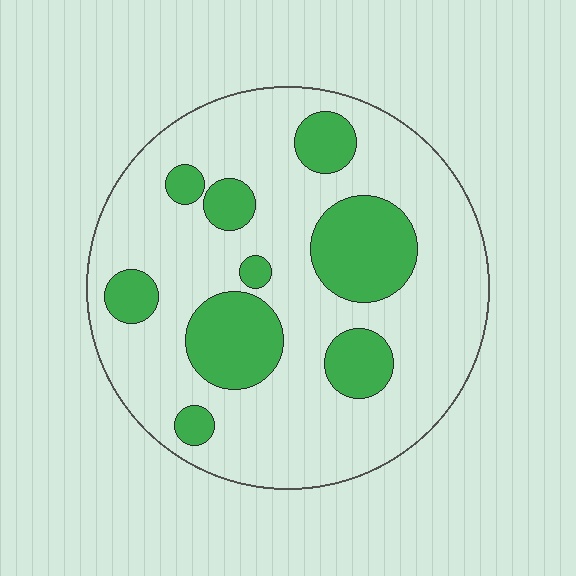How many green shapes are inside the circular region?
9.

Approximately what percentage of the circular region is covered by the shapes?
Approximately 25%.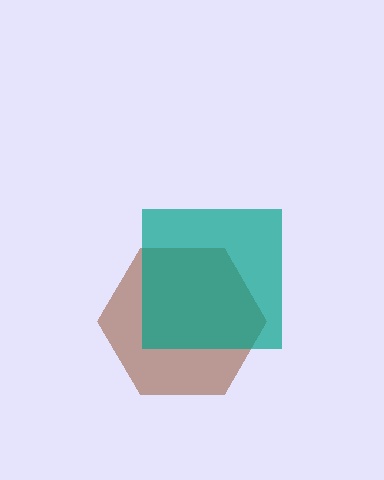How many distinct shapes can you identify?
There are 2 distinct shapes: a brown hexagon, a teal square.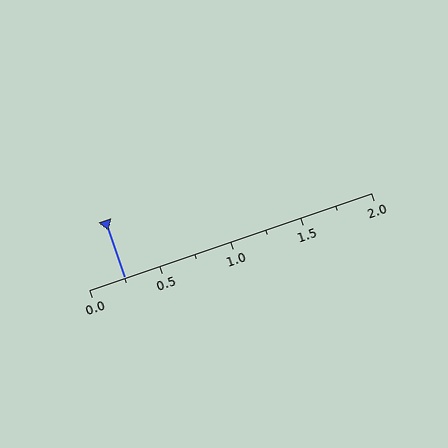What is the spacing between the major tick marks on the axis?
The major ticks are spaced 0.5 apart.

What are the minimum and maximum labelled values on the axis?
The axis runs from 0.0 to 2.0.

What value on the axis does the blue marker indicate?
The marker indicates approximately 0.25.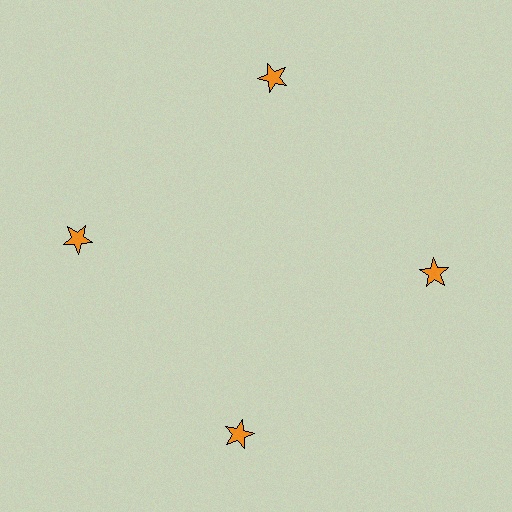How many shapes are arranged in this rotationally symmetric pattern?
There are 4 shapes, arranged in 4 groups of 1.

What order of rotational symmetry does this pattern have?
This pattern has 4-fold rotational symmetry.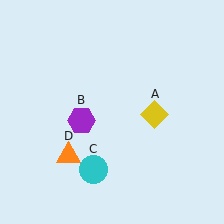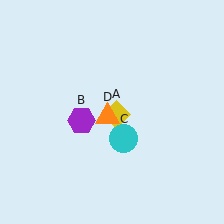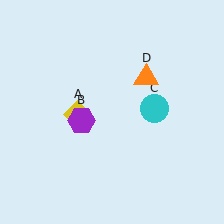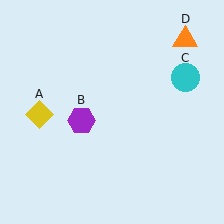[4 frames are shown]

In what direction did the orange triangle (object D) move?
The orange triangle (object D) moved up and to the right.